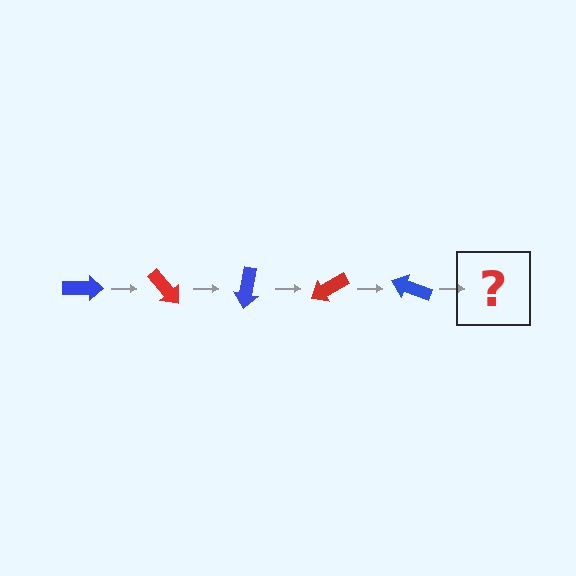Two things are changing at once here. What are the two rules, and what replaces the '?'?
The two rules are that it rotates 50 degrees each step and the color cycles through blue and red. The '?' should be a red arrow, rotated 250 degrees from the start.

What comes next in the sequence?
The next element should be a red arrow, rotated 250 degrees from the start.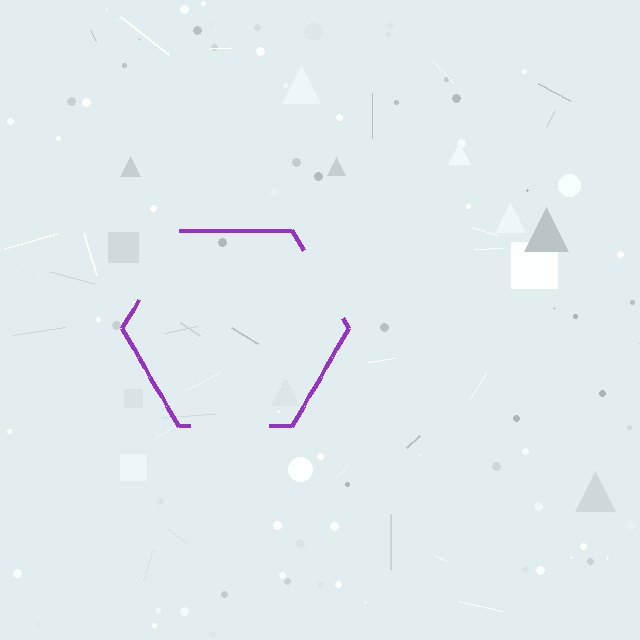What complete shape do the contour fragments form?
The contour fragments form a hexagon.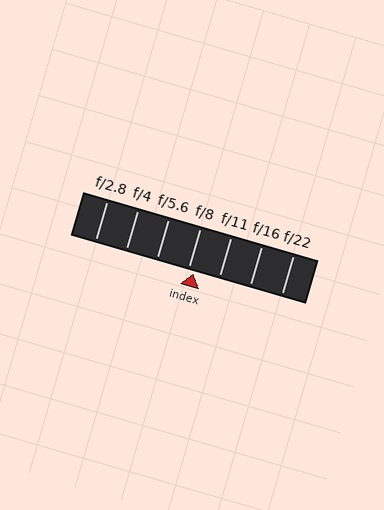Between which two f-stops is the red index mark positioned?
The index mark is between f/8 and f/11.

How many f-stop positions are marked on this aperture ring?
There are 7 f-stop positions marked.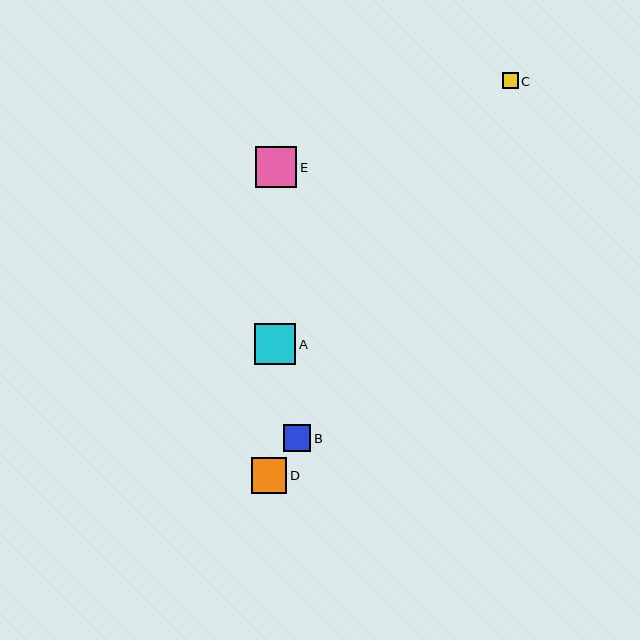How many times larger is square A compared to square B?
Square A is approximately 1.5 times the size of square B.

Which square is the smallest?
Square C is the smallest with a size of approximately 16 pixels.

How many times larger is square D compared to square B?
Square D is approximately 1.3 times the size of square B.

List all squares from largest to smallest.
From largest to smallest: E, A, D, B, C.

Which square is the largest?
Square E is the largest with a size of approximately 41 pixels.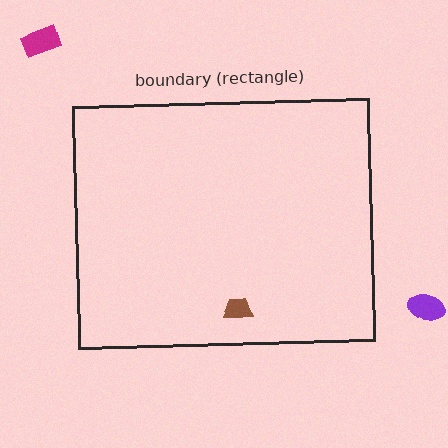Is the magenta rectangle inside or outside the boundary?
Outside.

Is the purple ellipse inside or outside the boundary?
Outside.